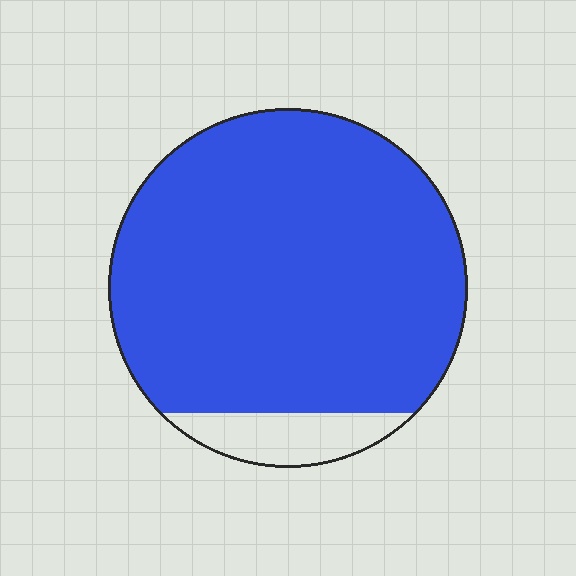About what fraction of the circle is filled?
About nine tenths (9/10).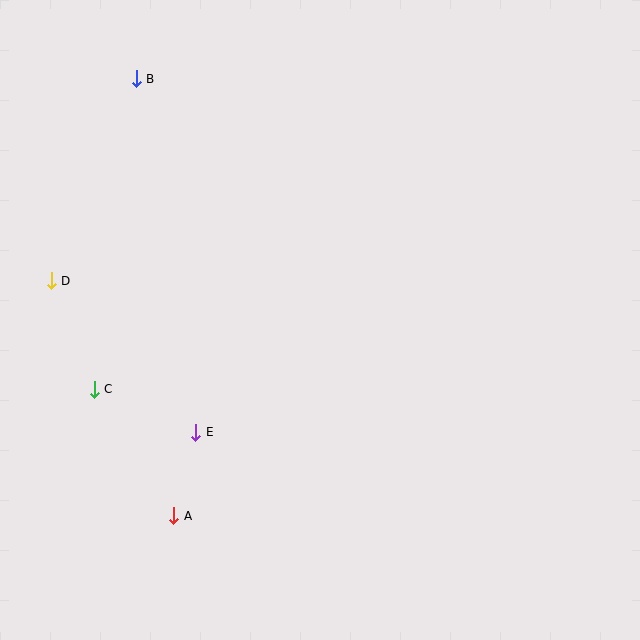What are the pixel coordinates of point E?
Point E is at (196, 432).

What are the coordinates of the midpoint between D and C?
The midpoint between D and C is at (73, 335).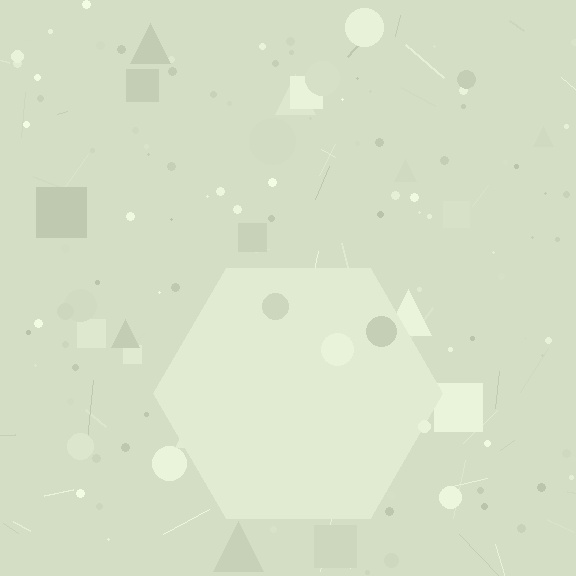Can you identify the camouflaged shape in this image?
The camouflaged shape is a hexagon.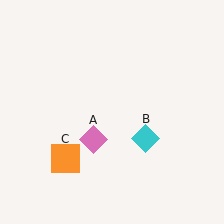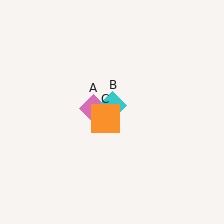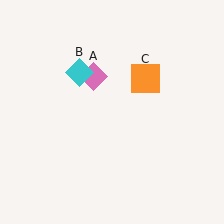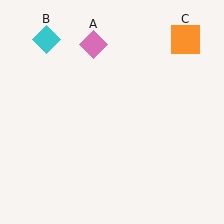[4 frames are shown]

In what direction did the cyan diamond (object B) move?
The cyan diamond (object B) moved up and to the left.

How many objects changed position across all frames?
3 objects changed position: pink diamond (object A), cyan diamond (object B), orange square (object C).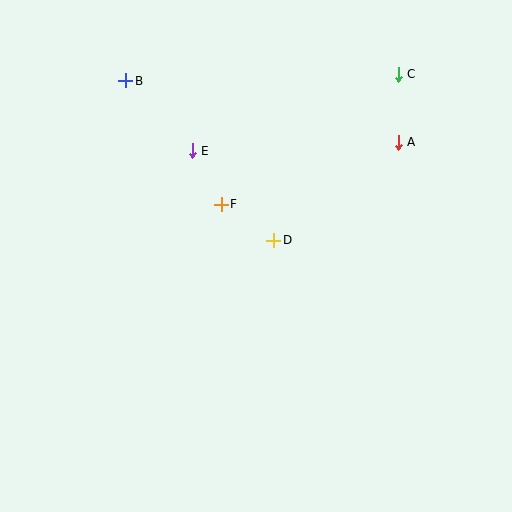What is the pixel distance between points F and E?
The distance between F and E is 61 pixels.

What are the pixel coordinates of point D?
Point D is at (274, 240).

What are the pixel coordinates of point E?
Point E is at (192, 151).